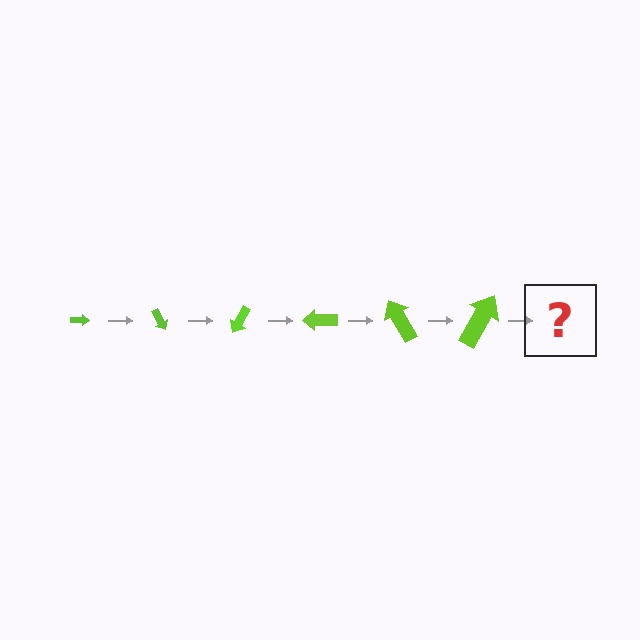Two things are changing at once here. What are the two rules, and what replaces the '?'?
The two rules are that the arrow grows larger each step and it rotates 60 degrees each step. The '?' should be an arrow, larger than the previous one and rotated 360 degrees from the start.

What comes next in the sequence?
The next element should be an arrow, larger than the previous one and rotated 360 degrees from the start.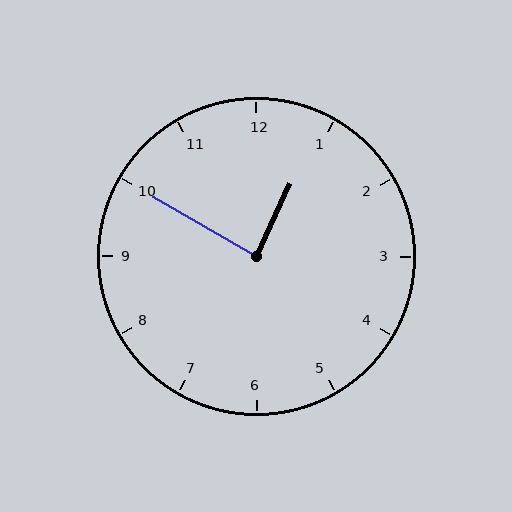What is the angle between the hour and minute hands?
Approximately 85 degrees.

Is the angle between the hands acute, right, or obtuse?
It is right.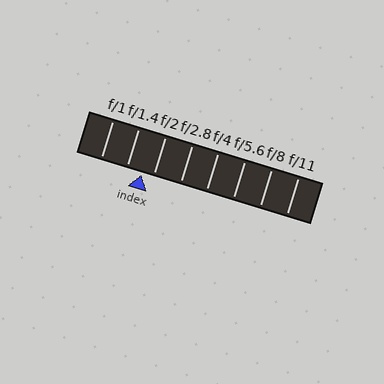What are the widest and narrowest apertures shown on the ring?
The widest aperture shown is f/1 and the narrowest is f/11.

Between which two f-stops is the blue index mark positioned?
The index mark is between f/1.4 and f/2.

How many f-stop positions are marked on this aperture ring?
There are 8 f-stop positions marked.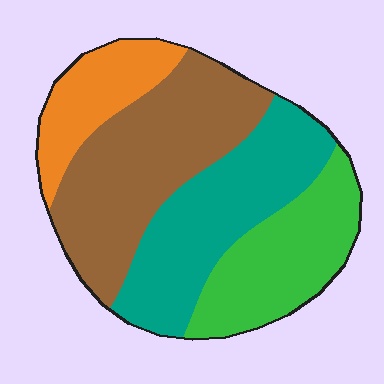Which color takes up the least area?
Orange, at roughly 15%.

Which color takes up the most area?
Brown, at roughly 35%.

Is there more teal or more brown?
Brown.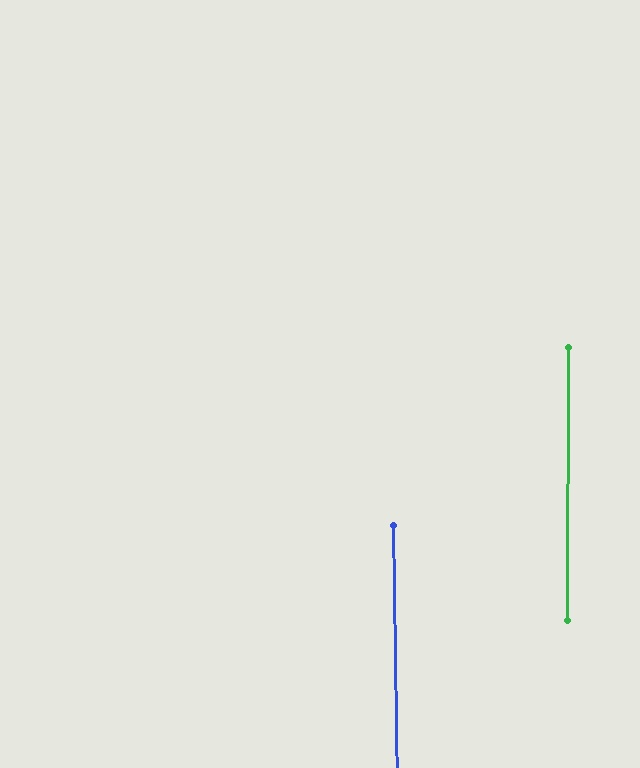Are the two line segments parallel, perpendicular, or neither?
Parallel — their directions differ by only 1.3°.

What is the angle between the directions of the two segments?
Approximately 1 degree.